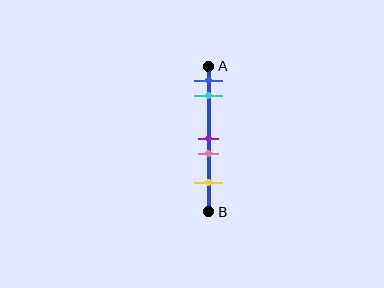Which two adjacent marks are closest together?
The purple and pink marks are the closest adjacent pair.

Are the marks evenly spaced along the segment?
No, the marks are not evenly spaced.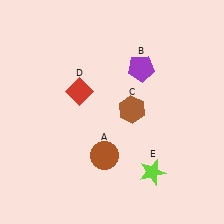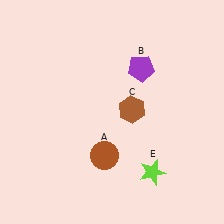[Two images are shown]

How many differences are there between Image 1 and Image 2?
There is 1 difference between the two images.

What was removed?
The red diamond (D) was removed in Image 2.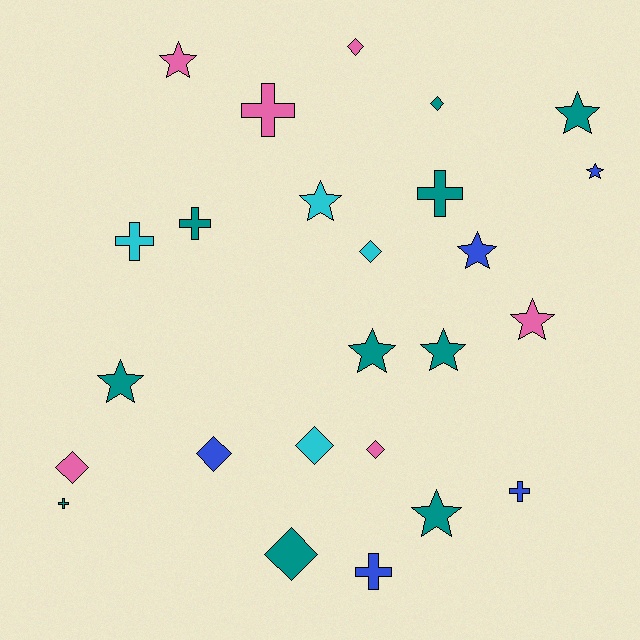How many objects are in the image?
There are 25 objects.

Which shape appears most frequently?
Star, with 10 objects.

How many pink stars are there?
There are 2 pink stars.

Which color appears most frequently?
Teal, with 10 objects.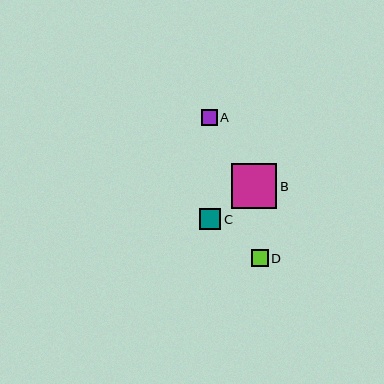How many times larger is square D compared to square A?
Square D is approximately 1.1 times the size of square A.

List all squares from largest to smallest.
From largest to smallest: B, C, D, A.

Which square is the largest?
Square B is the largest with a size of approximately 45 pixels.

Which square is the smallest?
Square A is the smallest with a size of approximately 16 pixels.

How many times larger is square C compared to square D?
Square C is approximately 1.2 times the size of square D.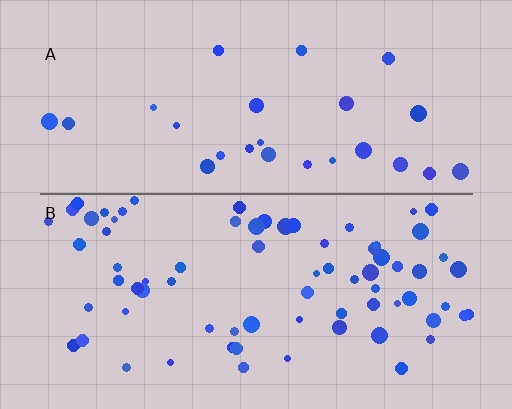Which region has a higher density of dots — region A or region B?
B (the bottom).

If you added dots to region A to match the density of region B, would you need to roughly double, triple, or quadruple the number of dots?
Approximately triple.